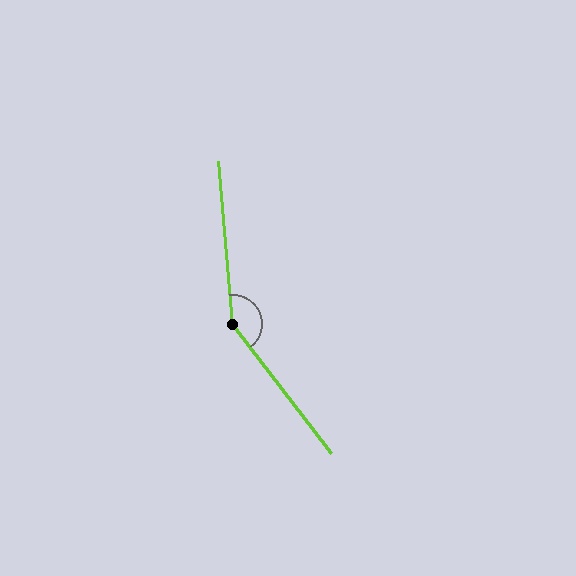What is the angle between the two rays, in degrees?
Approximately 148 degrees.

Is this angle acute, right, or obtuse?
It is obtuse.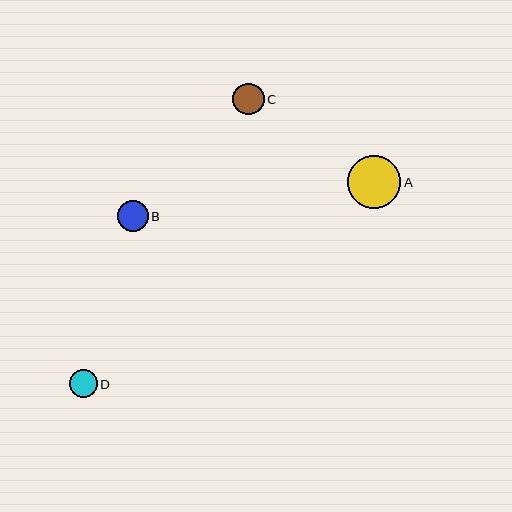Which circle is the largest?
Circle A is the largest with a size of approximately 53 pixels.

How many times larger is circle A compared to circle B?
Circle A is approximately 1.7 times the size of circle B.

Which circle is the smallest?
Circle D is the smallest with a size of approximately 28 pixels.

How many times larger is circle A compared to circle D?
Circle A is approximately 1.9 times the size of circle D.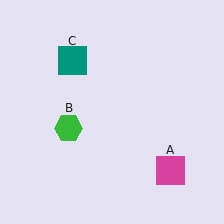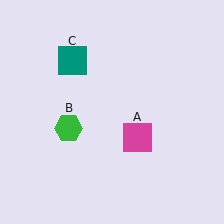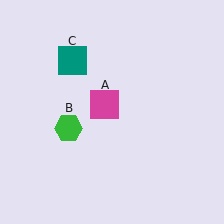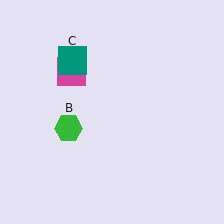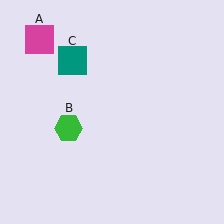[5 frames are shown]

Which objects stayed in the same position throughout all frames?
Green hexagon (object B) and teal square (object C) remained stationary.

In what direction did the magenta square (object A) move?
The magenta square (object A) moved up and to the left.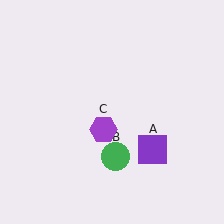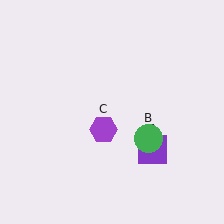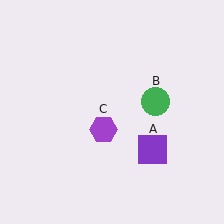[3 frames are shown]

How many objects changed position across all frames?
1 object changed position: green circle (object B).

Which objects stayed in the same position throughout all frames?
Purple square (object A) and purple hexagon (object C) remained stationary.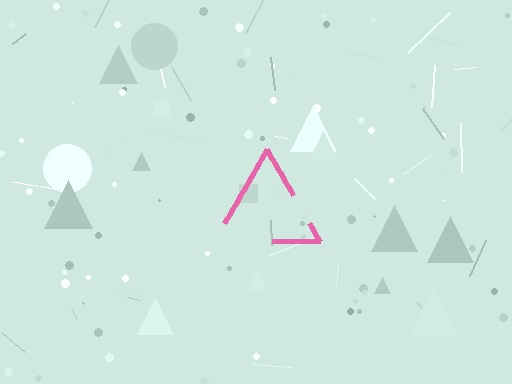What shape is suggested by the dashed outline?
The dashed outline suggests a triangle.